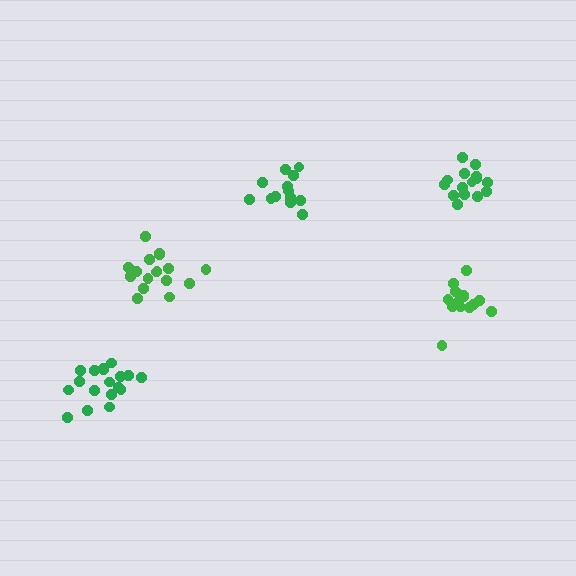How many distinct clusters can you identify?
There are 5 distinct clusters.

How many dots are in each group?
Group 1: 13 dots, Group 2: 15 dots, Group 3: 17 dots, Group 4: 14 dots, Group 5: 18 dots (77 total).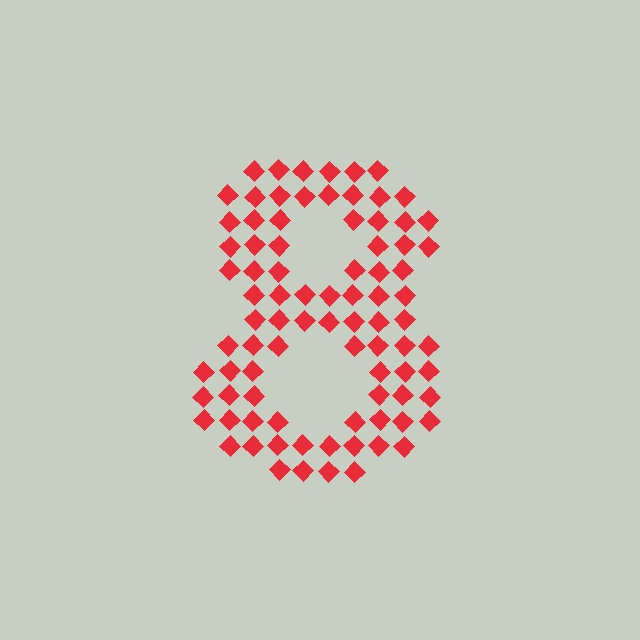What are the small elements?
The small elements are diamonds.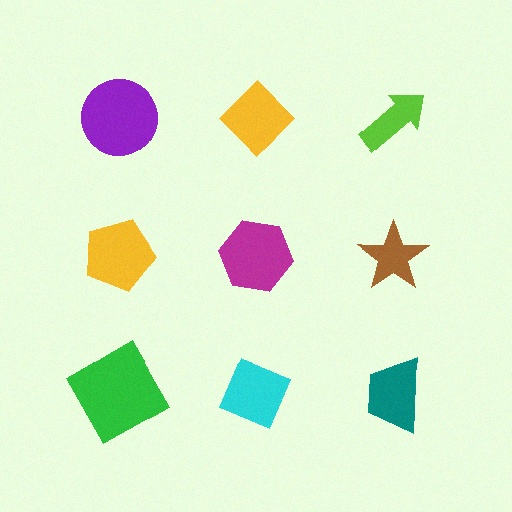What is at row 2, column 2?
A magenta hexagon.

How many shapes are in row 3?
3 shapes.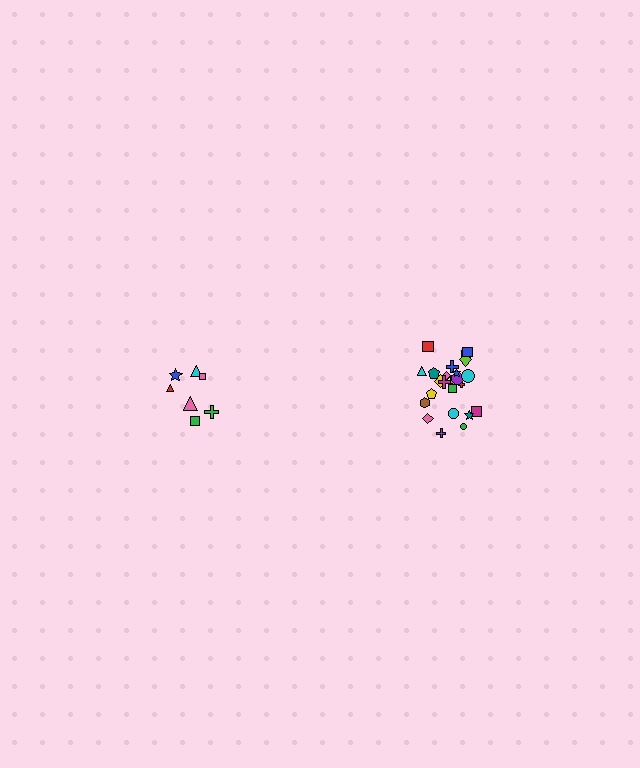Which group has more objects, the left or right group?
The right group.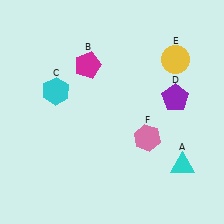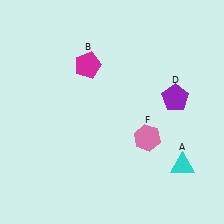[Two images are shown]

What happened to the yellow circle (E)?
The yellow circle (E) was removed in Image 2. It was in the top-right area of Image 1.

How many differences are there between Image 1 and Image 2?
There are 2 differences between the two images.